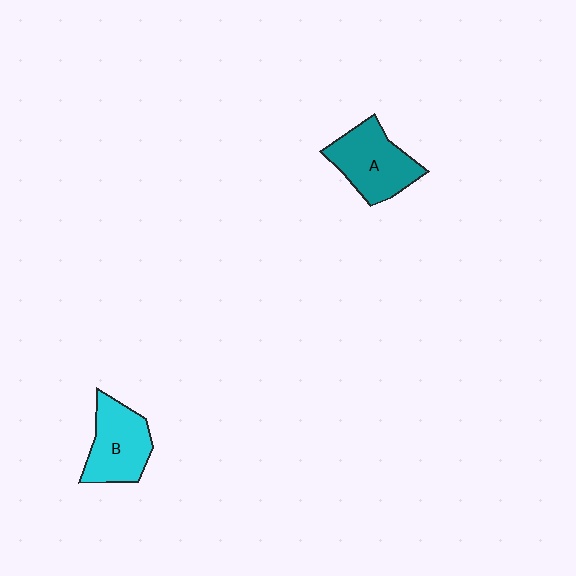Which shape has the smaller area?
Shape B (cyan).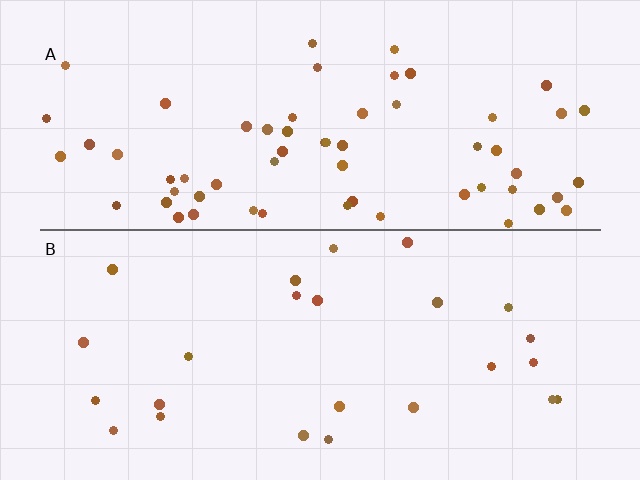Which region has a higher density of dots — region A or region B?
A (the top).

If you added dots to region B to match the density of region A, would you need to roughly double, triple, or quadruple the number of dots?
Approximately triple.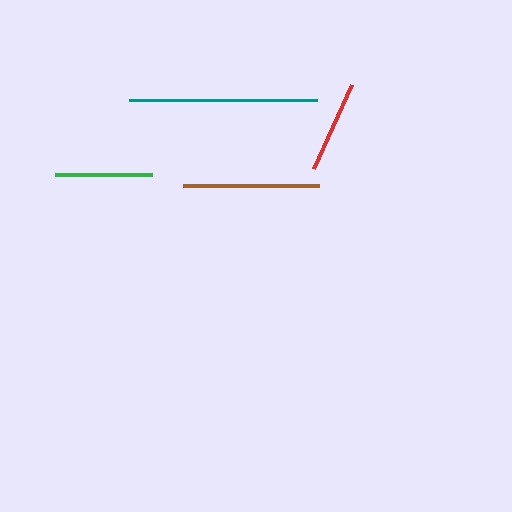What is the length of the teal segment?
The teal segment is approximately 188 pixels long.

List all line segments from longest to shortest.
From longest to shortest: teal, brown, green, red.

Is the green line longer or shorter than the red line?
The green line is longer than the red line.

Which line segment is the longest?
The teal line is the longest at approximately 188 pixels.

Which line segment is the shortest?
The red line is the shortest at approximately 92 pixels.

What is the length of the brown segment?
The brown segment is approximately 135 pixels long.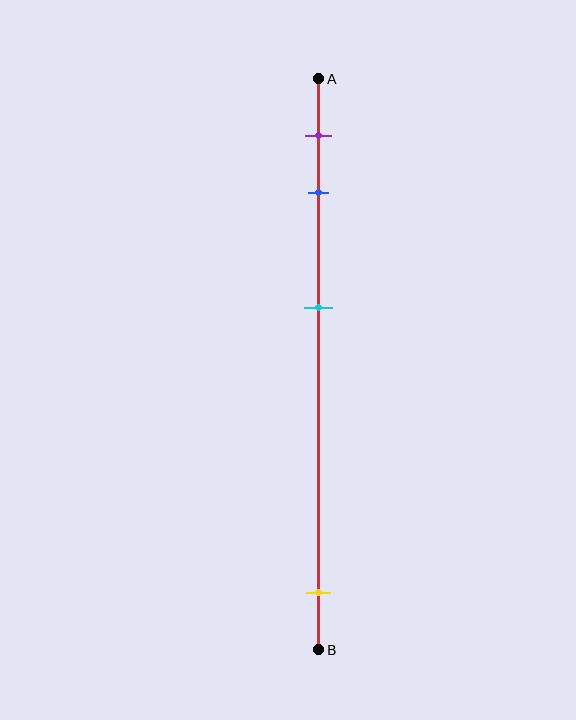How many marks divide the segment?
There are 4 marks dividing the segment.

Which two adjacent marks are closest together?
The purple and blue marks are the closest adjacent pair.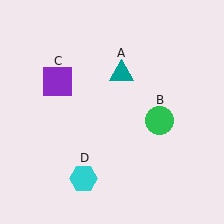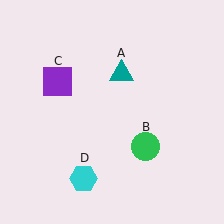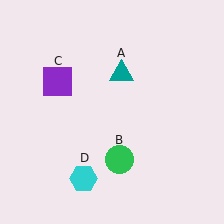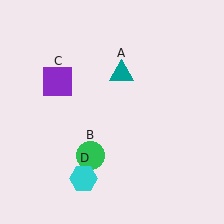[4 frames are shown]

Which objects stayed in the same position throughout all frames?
Teal triangle (object A) and purple square (object C) and cyan hexagon (object D) remained stationary.